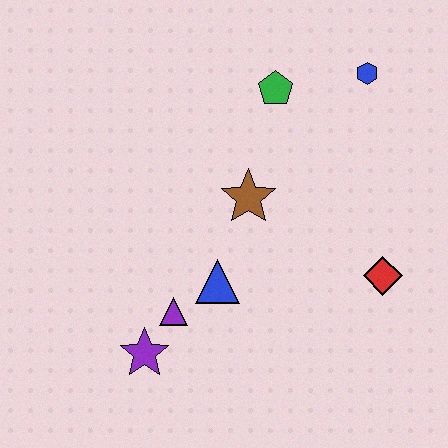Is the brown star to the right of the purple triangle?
Yes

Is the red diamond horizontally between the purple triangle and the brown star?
No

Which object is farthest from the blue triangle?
The blue hexagon is farthest from the blue triangle.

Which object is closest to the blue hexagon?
The green pentagon is closest to the blue hexagon.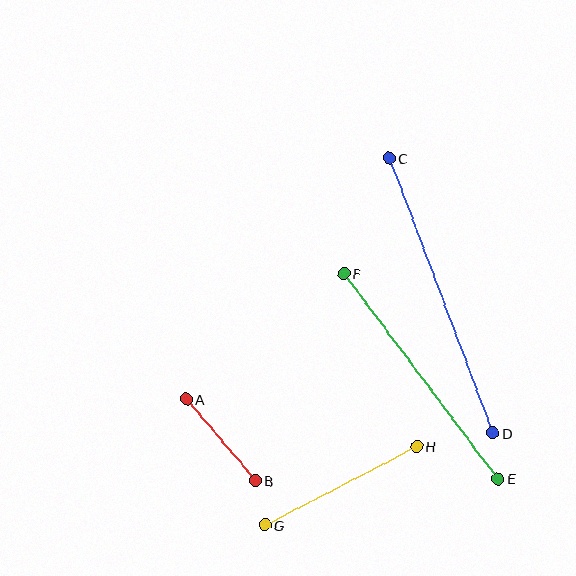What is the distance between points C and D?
The distance is approximately 294 pixels.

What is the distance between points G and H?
The distance is approximately 171 pixels.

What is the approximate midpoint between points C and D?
The midpoint is at approximately (441, 296) pixels.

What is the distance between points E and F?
The distance is approximately 257 pixels.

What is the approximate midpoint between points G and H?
The midpoint is at approximately (341, 486) pixels.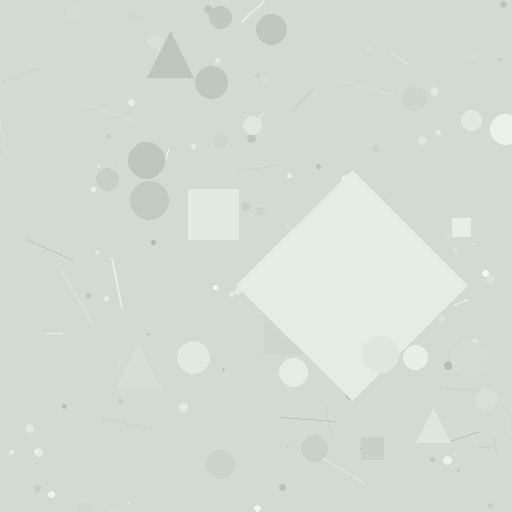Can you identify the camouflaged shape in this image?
The camouflaged shape is a diamond.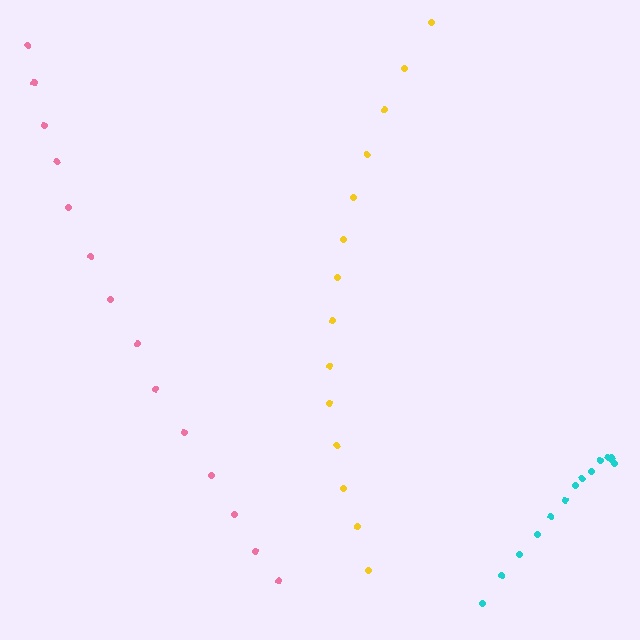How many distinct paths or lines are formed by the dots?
There are 3 distinct paths.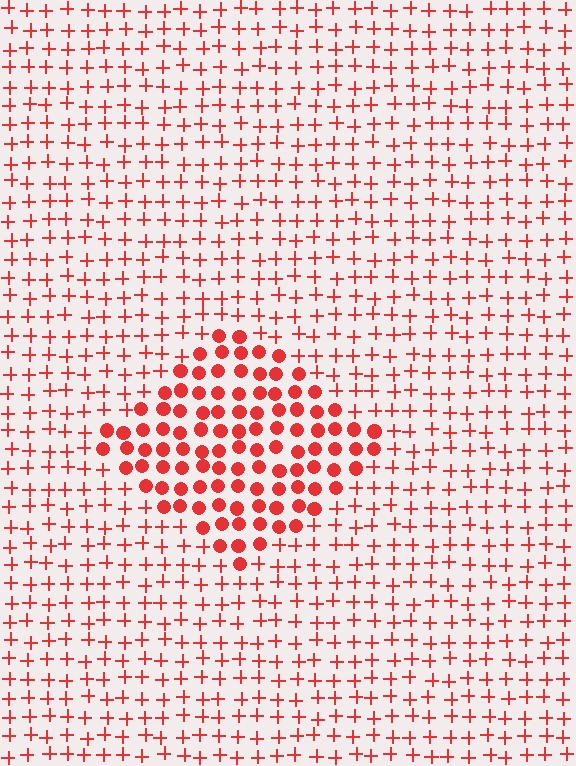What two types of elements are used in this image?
The image uses circles inside the diamond region and plus signs outside it.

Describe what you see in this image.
The image is filled with small red elements arranged in a uniform grid. A diamond-shaped region contains circles, while the surrounding area contains plus signs. The boundary is defined purely by the change in element shape.